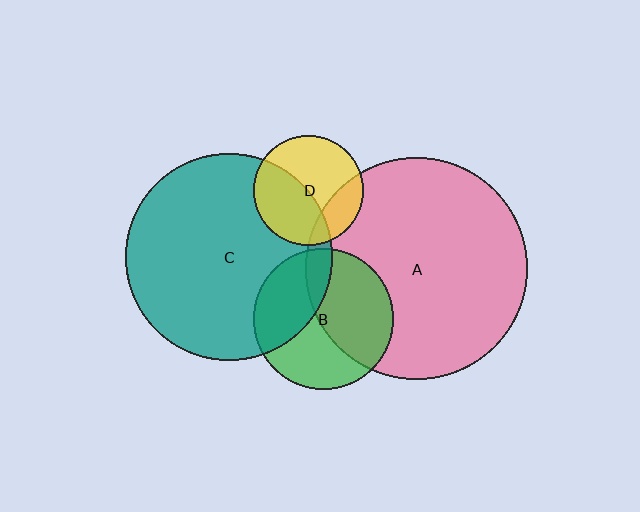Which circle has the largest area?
Circle A (pink).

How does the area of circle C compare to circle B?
Approximately 2.2 times.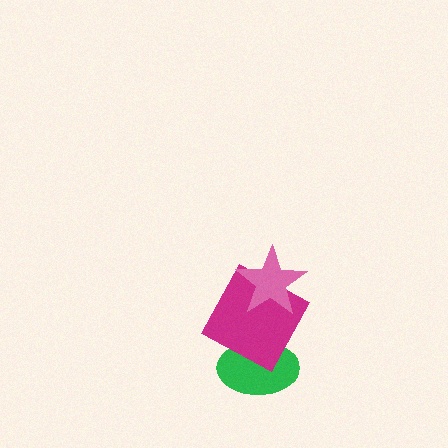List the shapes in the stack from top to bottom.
From top to bottom: the pink star, the magenta square, the green ellipse.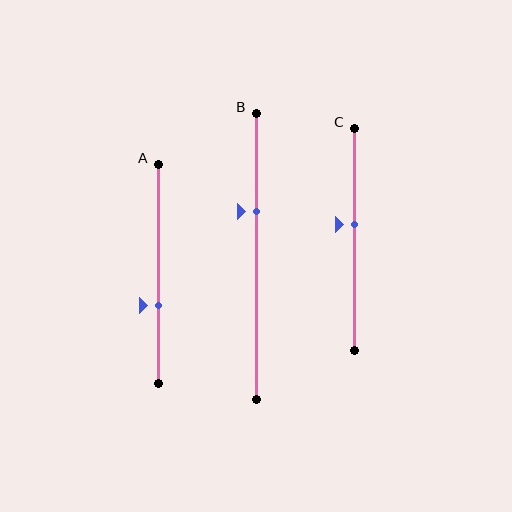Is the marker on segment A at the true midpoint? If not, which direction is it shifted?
No, the marker on segment A is shifted downward by about 14% of the segment length.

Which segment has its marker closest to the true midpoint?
Segment C has its marker closest to the true midpoint.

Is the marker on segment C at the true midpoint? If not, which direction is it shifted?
No, the marker on segment C is shifted upward by about 7% of the segment length.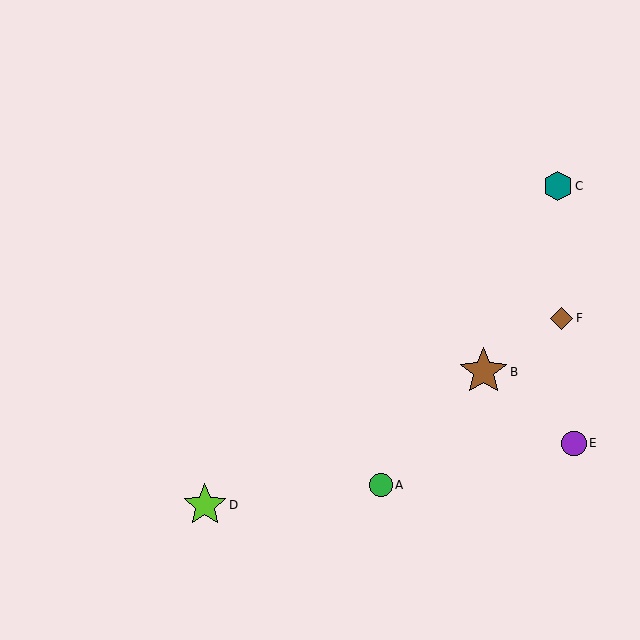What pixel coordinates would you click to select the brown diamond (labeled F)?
Click at (562, 318) to select the brown diamond F.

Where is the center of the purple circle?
The center of the purple circle is at (574, 443).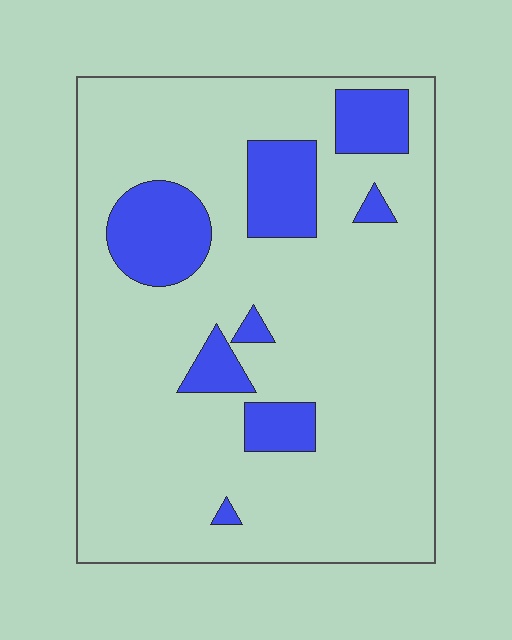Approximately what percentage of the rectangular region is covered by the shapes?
Approximately 15%.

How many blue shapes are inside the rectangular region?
8.